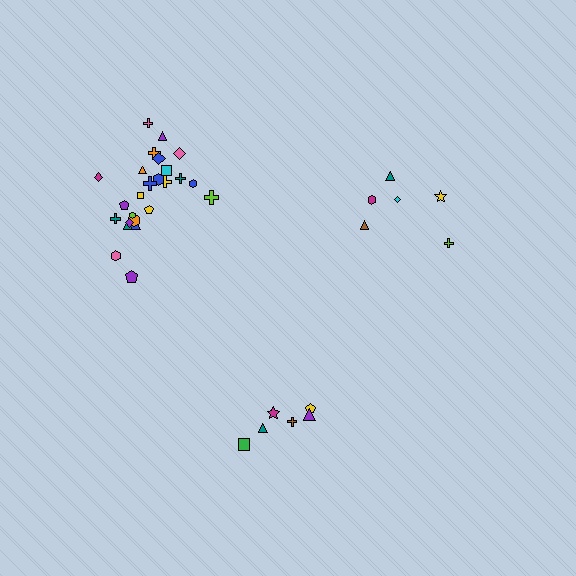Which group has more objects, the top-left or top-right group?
The top-left group.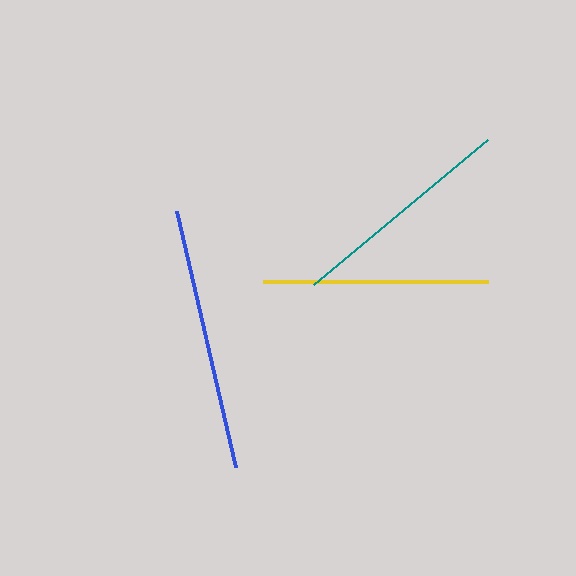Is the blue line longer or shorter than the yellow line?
The blue line is longer than the yellow line.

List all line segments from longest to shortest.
From longest to shortest: blue, teal, yellow.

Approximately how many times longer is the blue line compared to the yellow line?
The blue line is approximately 1.2 times the length of the yellow line.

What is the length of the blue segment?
The blue segment is approximately 263 pixels long.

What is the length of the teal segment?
The teal segment is approximately 226 pixels long.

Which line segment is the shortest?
The yellow line is the shortest at approximately 225 pixels.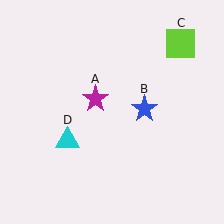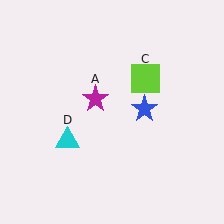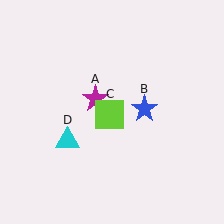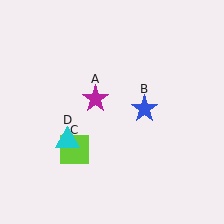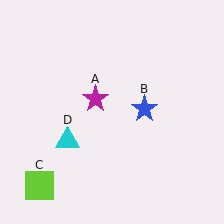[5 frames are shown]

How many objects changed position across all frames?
1 object changed position: lime square (object C).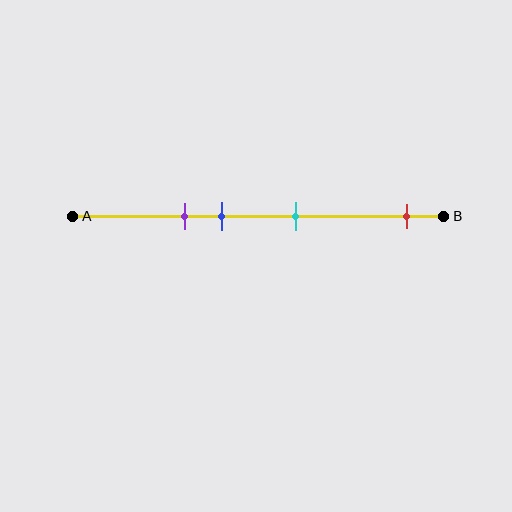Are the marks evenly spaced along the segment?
No, the marks are not evenly spaced.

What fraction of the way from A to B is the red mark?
The red mark is approximately 90% (0.9) of the way from A to B.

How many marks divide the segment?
There are 4 marks dividing the segment.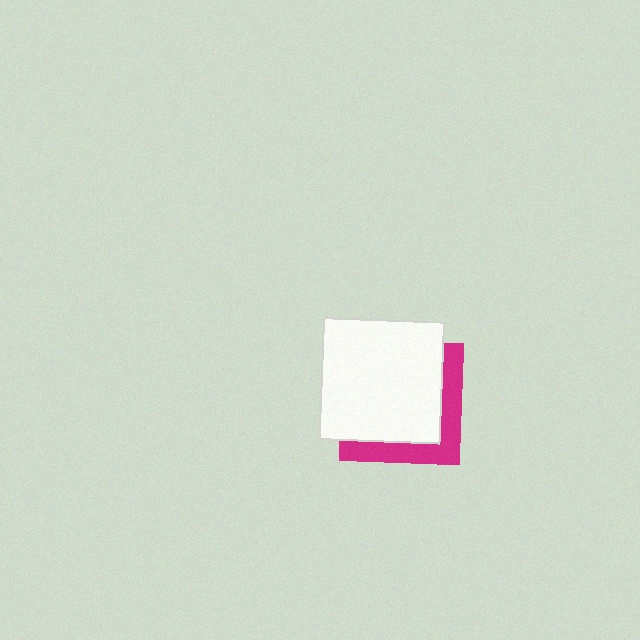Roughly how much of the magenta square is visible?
A small part of it is visible (roughly 30%).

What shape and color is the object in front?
The object in front is a white square.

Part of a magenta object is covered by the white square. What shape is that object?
It is a square.